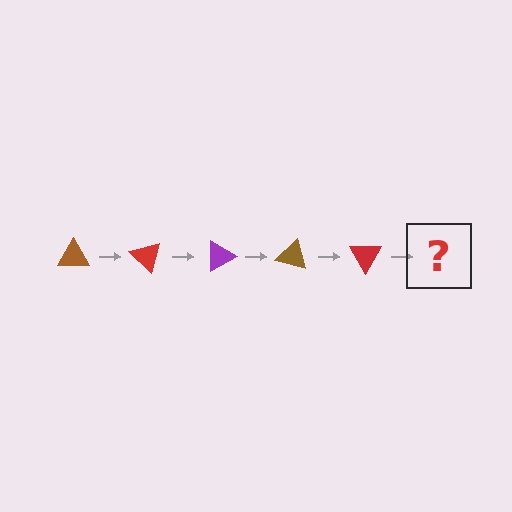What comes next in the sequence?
The next element should be a purple triangle, rotated 225 degrees from the start.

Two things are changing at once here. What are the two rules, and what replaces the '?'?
The two rules are that it rotates 45 degrees each step and the color cycles through brown, red, and purple. The '?' should be a purple triangle, rotated 225 degrees from the start.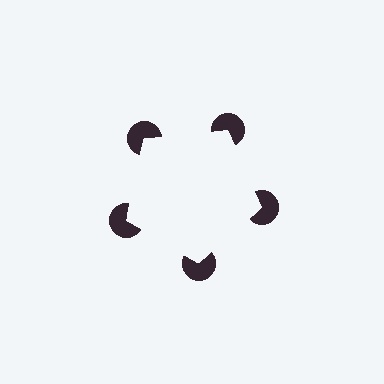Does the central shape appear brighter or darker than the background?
It typically appears slightly brighter than the background, even though no actual brightness change is drawn.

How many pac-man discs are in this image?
There are 5 — one at each vertex of the illusory pentagon.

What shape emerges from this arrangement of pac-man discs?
An illusory pentagon — its edges are inferred from the aligned wedge cuts in the pac-man discs, not physically drawn.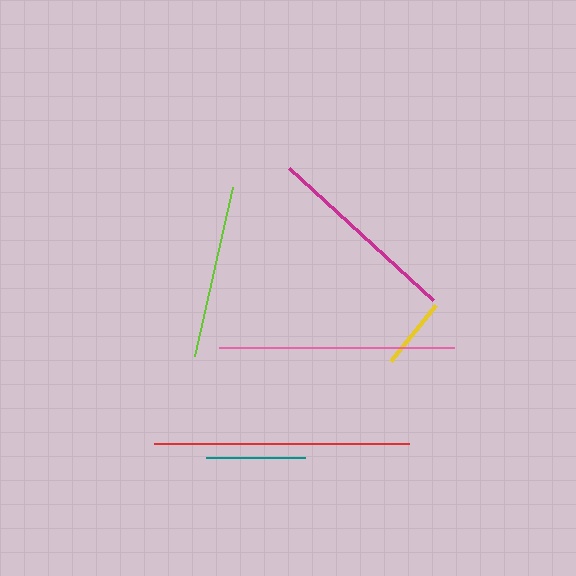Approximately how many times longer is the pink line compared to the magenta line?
The pink line is approximately 1.2 times the length of the magenta line.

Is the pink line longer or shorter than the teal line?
The pink line is longer than the teal line.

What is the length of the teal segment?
The teal segment is approximately 99 pixels long.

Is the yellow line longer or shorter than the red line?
The red line is longer than the yellow line.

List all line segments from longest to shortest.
From longest to shortest: red, pink, magenta, lime, teal, yellow.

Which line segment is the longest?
The red line is the longest at approximately 256 pixels.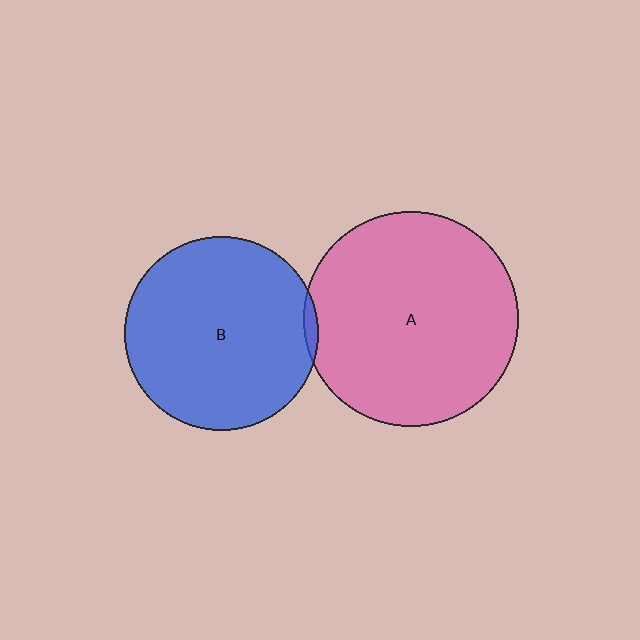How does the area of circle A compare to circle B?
Approximately 1.2 times.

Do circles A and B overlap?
Yes.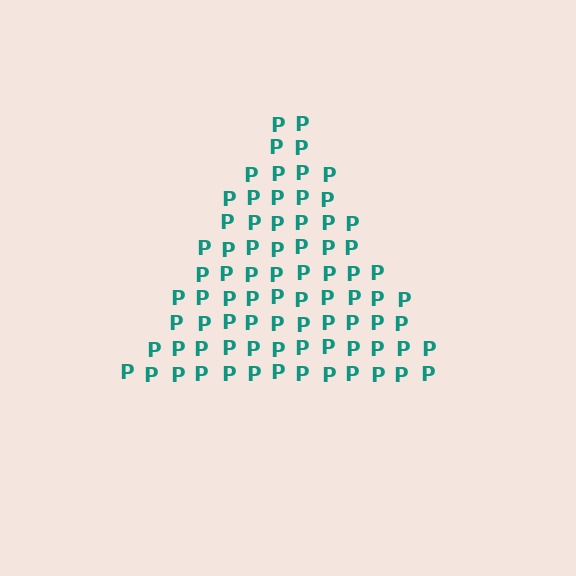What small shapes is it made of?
It is made of small letter P's.